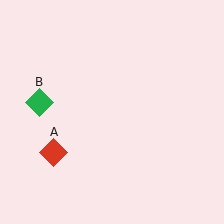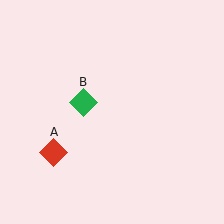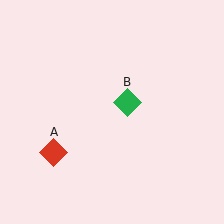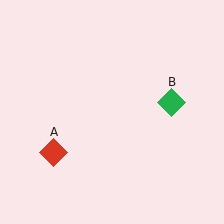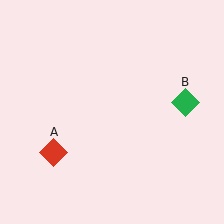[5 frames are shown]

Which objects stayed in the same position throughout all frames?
Red diamond (object A) remained stationary.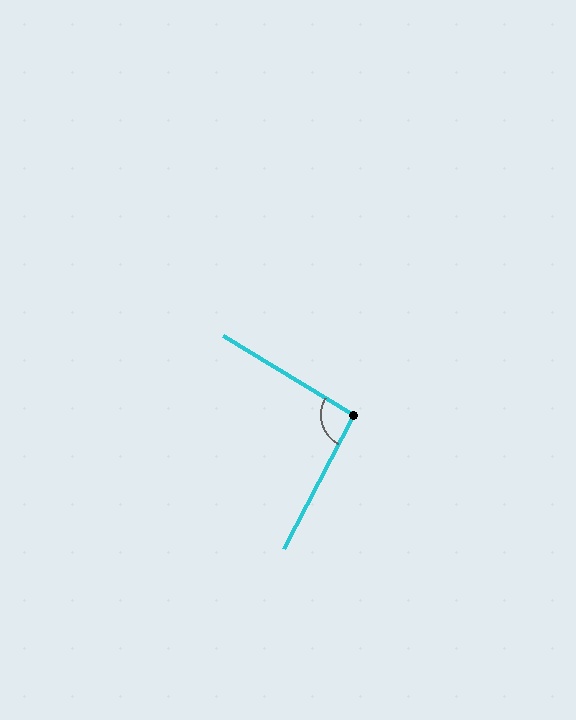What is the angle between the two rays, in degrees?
Approximately 94 degrees.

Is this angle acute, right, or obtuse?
It is approximately a right angle.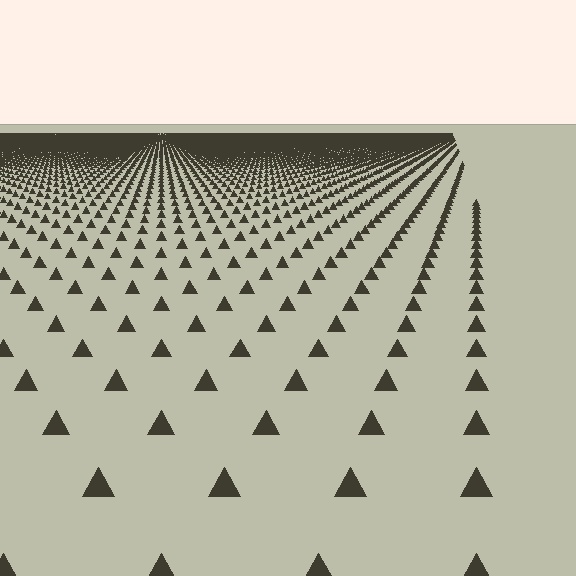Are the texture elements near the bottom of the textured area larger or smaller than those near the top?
Larger. Near the bottom, elements are closer to the viewer and appear at a bigger on-screen size.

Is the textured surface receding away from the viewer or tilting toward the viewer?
The surface is receding away from the viewer. Texture elements get smaller and denser toward the top.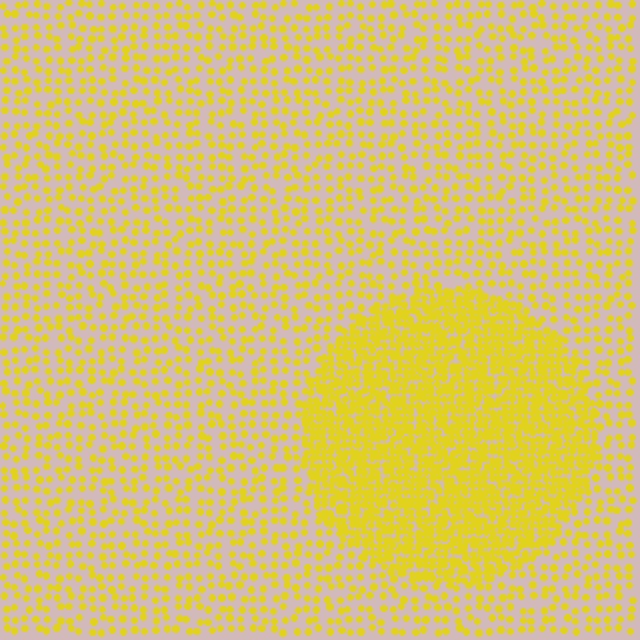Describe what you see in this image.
The image contains small yellow elements arranged at two different densities. A circle-shaped region is visible where the elements are more densely packed than the surrounding area.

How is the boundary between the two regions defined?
The boundary is defined by a change in element density (approximately 2.6x ratio). All elements are the same color, size, and shape.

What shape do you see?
I see a circle.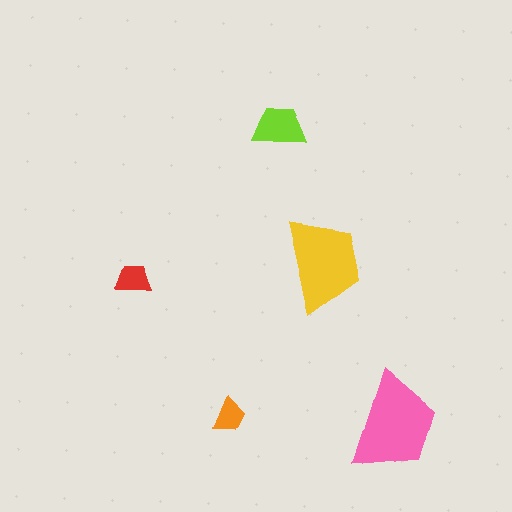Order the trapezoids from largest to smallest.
the pink one, the yellow one, the lime one, the red one, the orange one.